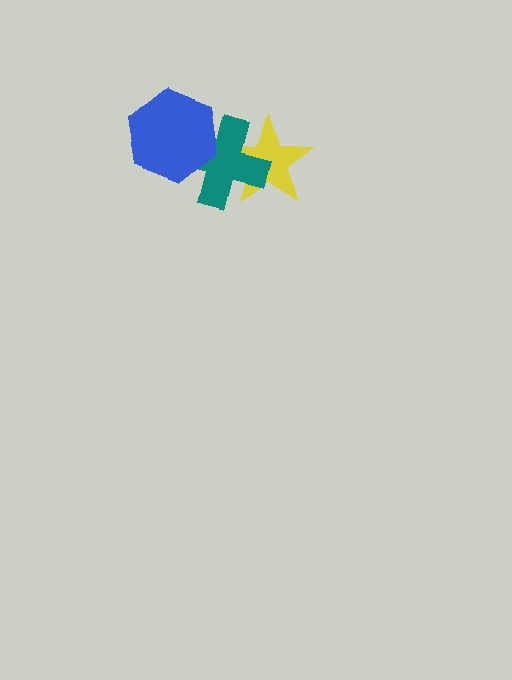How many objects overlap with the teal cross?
2 objects overlap with the teal cross.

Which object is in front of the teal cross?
The blue hexagon is in front of the teal cross.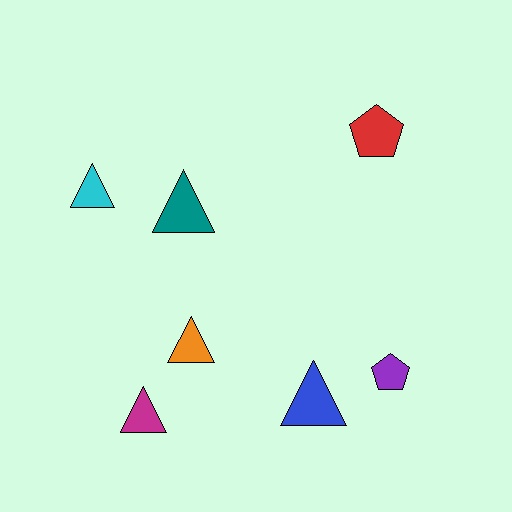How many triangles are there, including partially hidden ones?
There are 5 triangles.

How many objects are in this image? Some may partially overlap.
There are 7 objects.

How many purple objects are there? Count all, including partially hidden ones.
There is 1 purple object.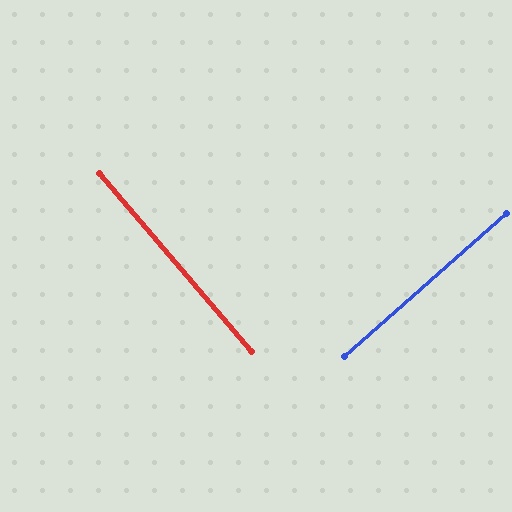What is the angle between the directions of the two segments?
Approximately 89 degrees.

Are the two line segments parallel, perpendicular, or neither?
Perpendicular — they meet at approximately 89°.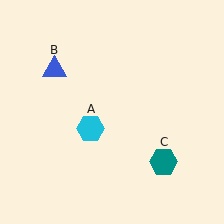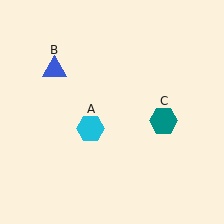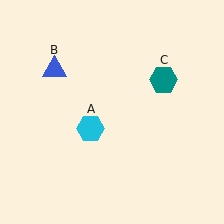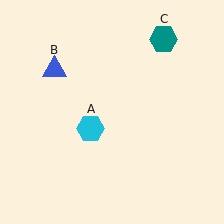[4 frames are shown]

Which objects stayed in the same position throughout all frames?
Cyan hexagon (object A) and blue triangle (object B) remained stationary.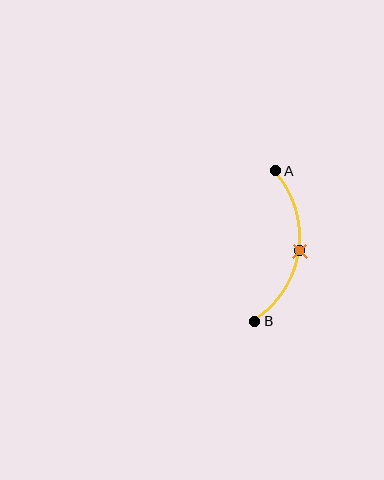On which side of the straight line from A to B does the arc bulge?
The arc bulges to the right of the straight line connecting A and B.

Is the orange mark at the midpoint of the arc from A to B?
Yes. The orange mark lies on the arc at equal arc-length from both A and B — it is the arc midpoint.